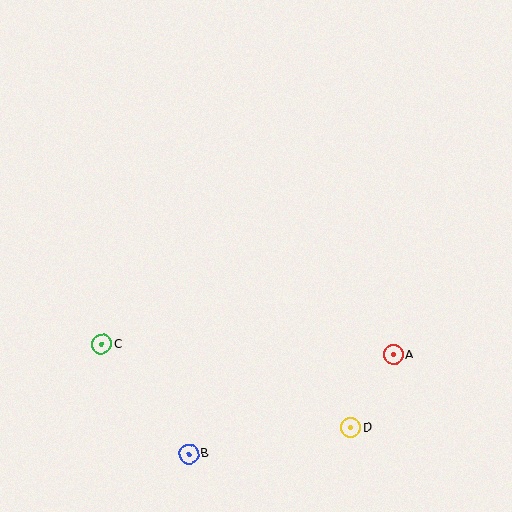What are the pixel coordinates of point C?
Point C is at (102, 345).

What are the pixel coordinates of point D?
Point D is at (351, 428).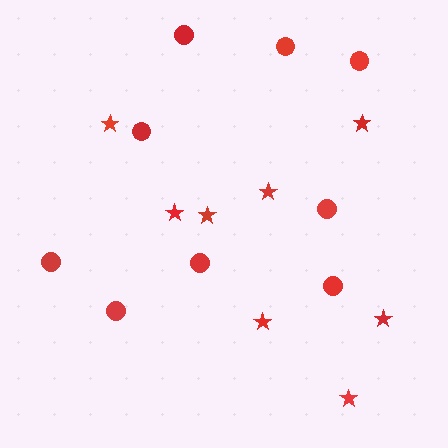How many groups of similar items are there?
There are 2 groups: one group of stars (8) and one group of circles (9).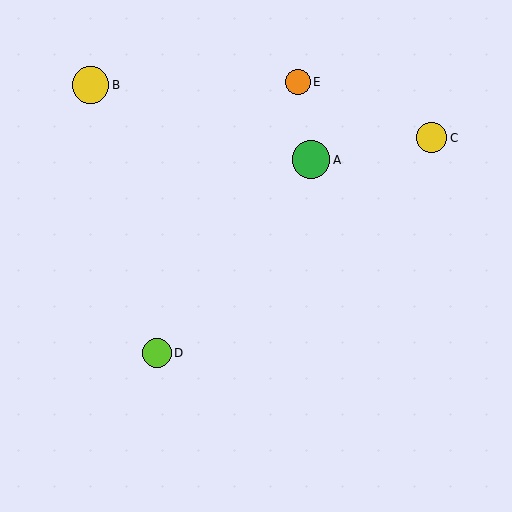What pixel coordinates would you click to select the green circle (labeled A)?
Click at (311, 160) to select the green circle A.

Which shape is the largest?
The green circle (labeled A) is the largest.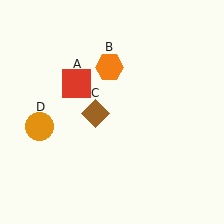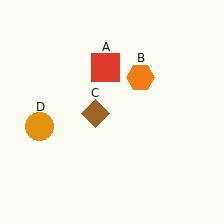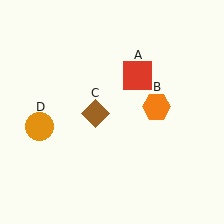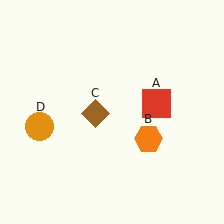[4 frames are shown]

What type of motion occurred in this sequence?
The red square (object A), orange hexagon (object B) rotated clockwise around the center of the scene.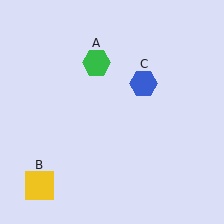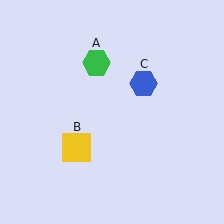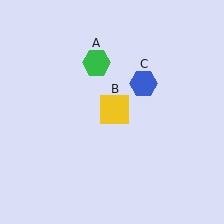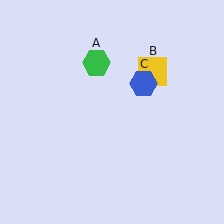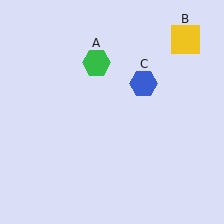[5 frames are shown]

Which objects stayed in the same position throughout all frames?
Green hexagon (object A) and blue hexagon (object C) remained stationary.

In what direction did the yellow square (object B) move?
The yellow square (object B) moved up and to the right.